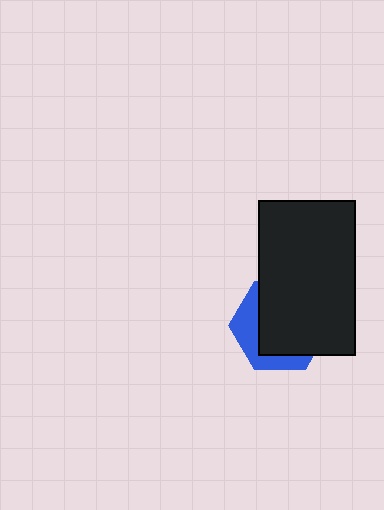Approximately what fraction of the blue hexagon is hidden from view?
Roughly 68% of the blue hexagon is hidden behind the black rectangle.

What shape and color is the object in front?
The object in front is a black rectangle.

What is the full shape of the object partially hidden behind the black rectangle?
The partially hidden object is a blue hexagon.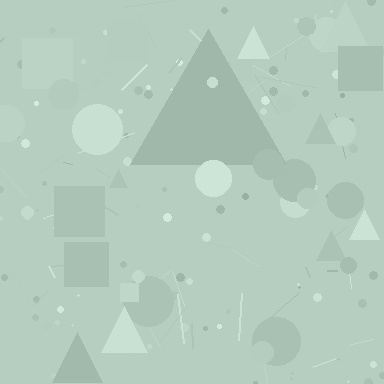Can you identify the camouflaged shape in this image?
The camouflaged shape is a triangle.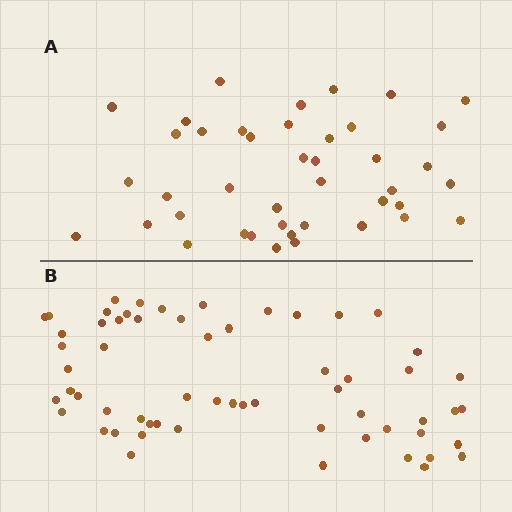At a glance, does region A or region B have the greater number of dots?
Region B (the bottom region) has more dots.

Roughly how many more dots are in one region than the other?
Region B has approximately 20 more dots than region A.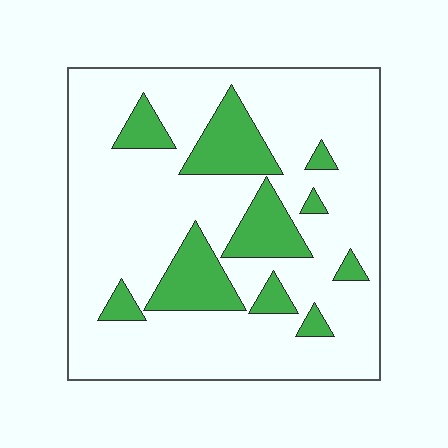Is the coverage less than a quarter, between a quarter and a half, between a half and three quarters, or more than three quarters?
Less than a quarter.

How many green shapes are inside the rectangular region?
10.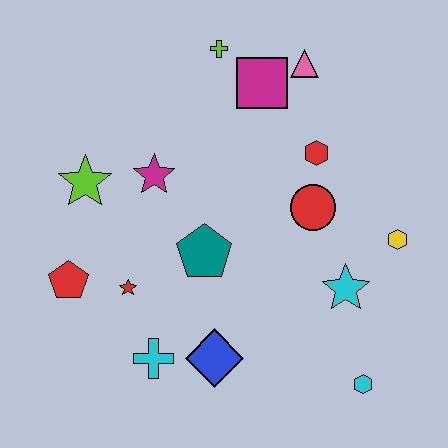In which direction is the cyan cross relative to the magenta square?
The cyan cross is below the magenta square.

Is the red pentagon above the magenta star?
No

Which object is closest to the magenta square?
The pink triangle is closest to the magenta square.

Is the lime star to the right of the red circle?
No